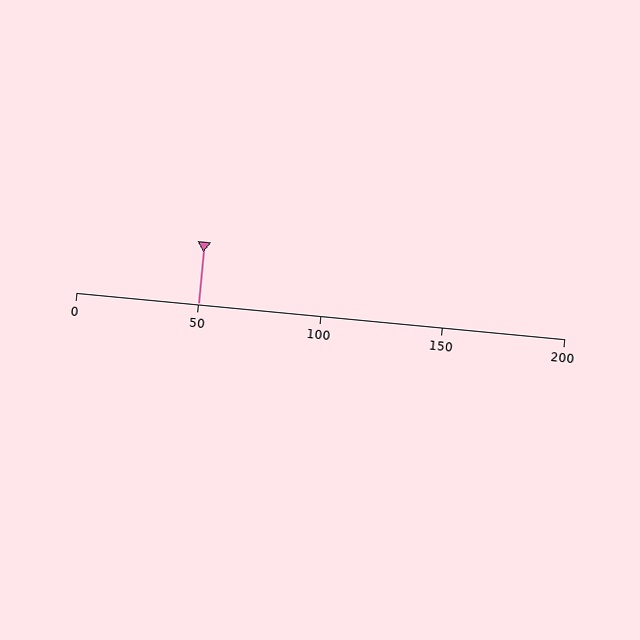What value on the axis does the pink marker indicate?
The marker indicates approximately 50.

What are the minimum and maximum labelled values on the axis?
The axis runs from 0 to 200.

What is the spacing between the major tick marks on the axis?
The major ticks are spaced 50 apart.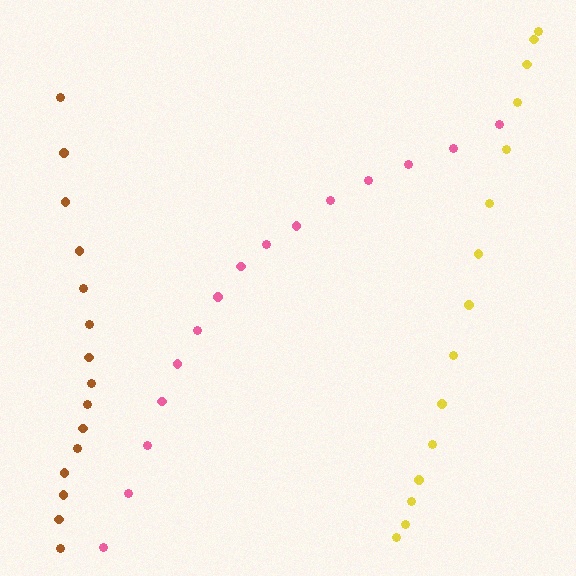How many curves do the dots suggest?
There are 3 distinct paths.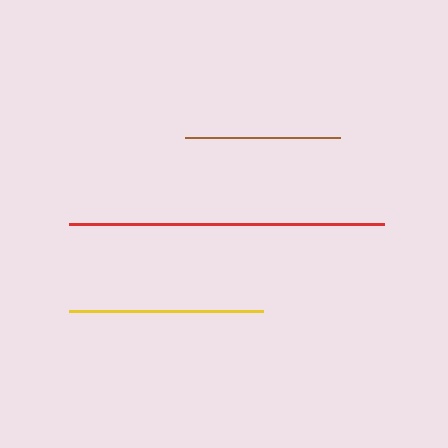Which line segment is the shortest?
The brown line is the shortest at approximately 154 pixels.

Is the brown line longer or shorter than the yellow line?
The yellow line is longer than the brown line.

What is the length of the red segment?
The red segment is approximately 315 pixels long.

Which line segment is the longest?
The red line is the longest at approximately 315 pixels.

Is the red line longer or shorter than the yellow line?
The red line is longer than the yellow line.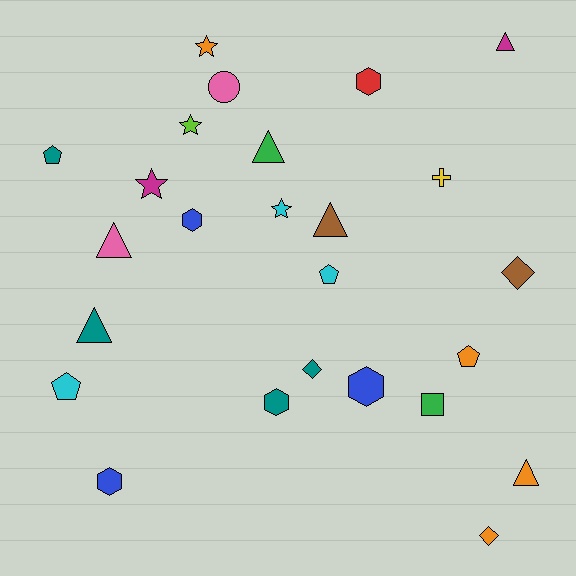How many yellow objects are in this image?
There is 1 yellow object.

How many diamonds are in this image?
There are 3 diamonds.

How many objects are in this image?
There are 25 objects.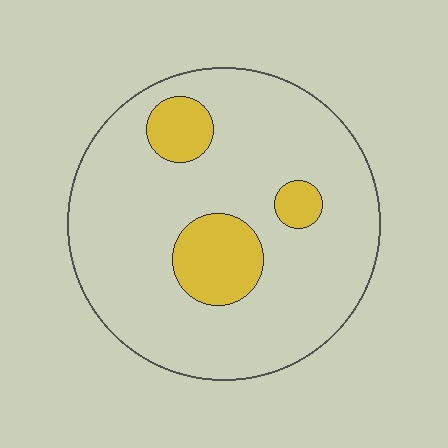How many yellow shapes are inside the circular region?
3.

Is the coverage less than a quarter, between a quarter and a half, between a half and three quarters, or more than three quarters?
Less than a quarter.